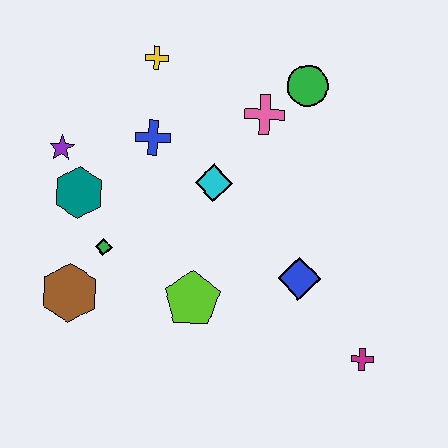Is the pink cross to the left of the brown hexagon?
No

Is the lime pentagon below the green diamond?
Yes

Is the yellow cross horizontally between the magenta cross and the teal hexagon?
Yes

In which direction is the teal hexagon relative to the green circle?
The teal hexagon is to the left of the green circle.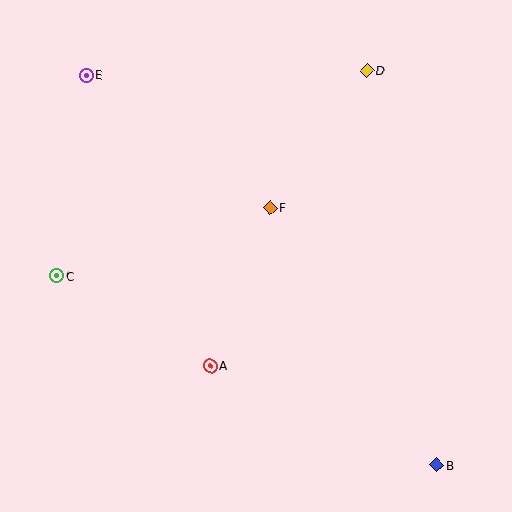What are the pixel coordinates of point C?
Point C is at (57, 276).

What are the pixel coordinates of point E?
Point E is at (86, 75).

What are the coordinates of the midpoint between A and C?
The midpoint between A and C is at (134, 321).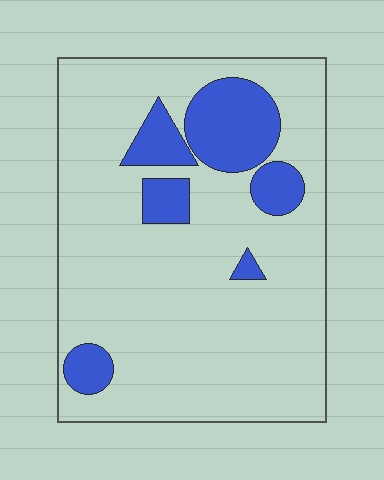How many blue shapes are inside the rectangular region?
6.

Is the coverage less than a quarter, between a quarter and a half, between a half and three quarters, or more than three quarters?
Less than a quarter.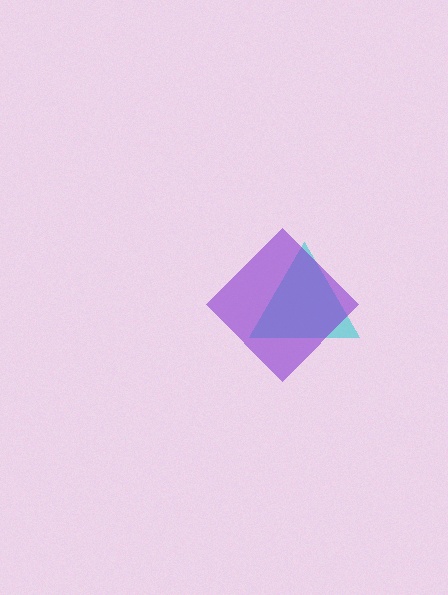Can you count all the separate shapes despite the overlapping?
Yes, there are 2 separate shapes.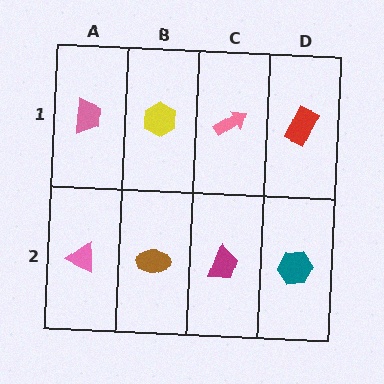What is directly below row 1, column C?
A magenta trapezoid.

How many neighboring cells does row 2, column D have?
2.